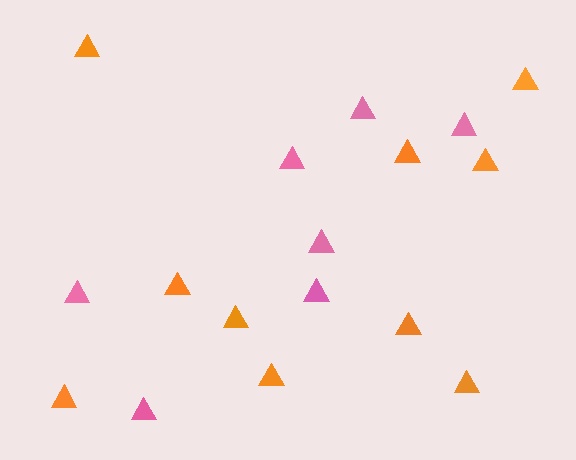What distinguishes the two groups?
There are 2 groups: one group of orange triangles (10) and one group of pink triangles (7).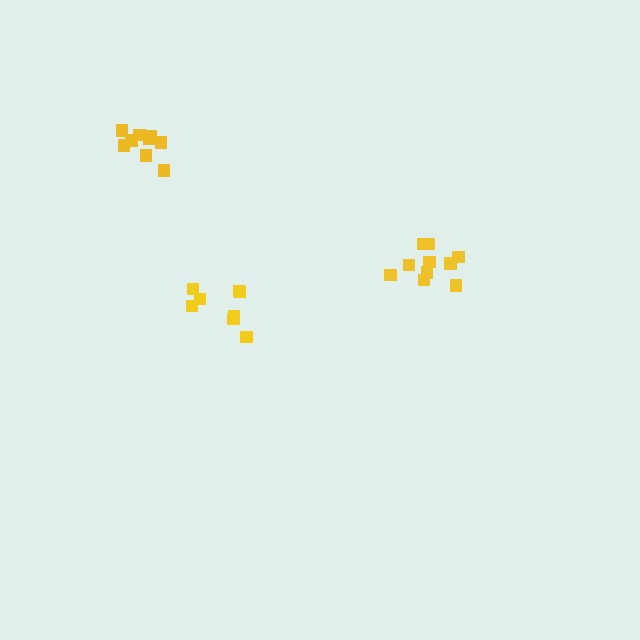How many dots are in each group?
Group 1: 10 dots, Group 2: 8 dots, Group 3: 9 dots (27 total).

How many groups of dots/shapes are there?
There are 3 groups.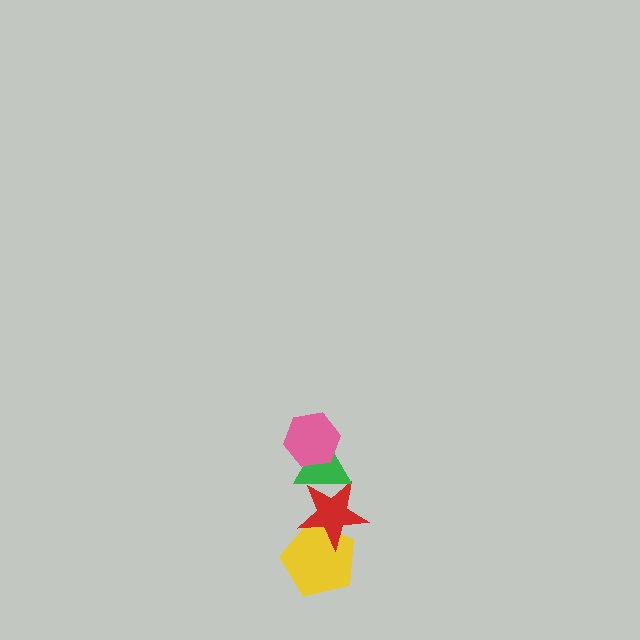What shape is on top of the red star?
The green triangle is on top of the red star.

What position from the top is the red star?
The red star is 3rd from the top.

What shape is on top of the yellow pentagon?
The red star is on top of the yellow pentagon.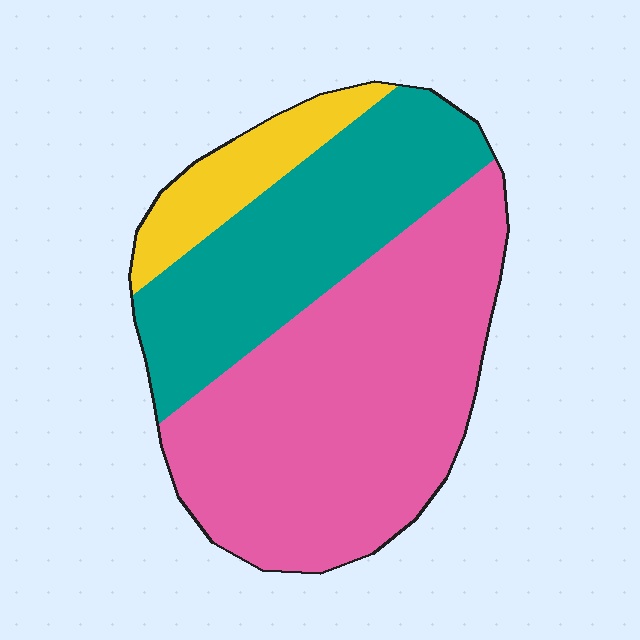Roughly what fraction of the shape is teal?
Teal takes up about one third (1/3) of the shape.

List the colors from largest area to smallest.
From largest to smallest: pink, teal, yellow.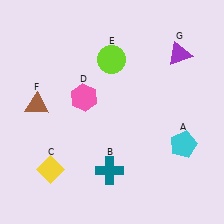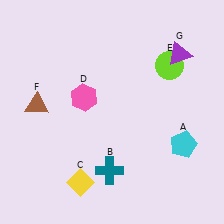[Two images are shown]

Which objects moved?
The objects that moved are: the yellow diamond (C), the lime circle (E).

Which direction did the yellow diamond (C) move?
The yellow diamond (C) moved right.